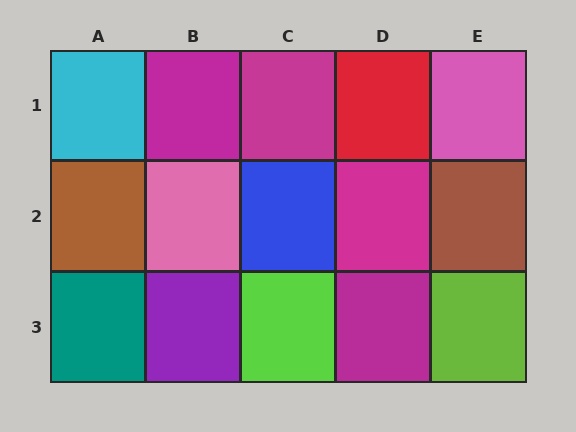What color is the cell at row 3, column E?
Lime.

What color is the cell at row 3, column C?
Lime.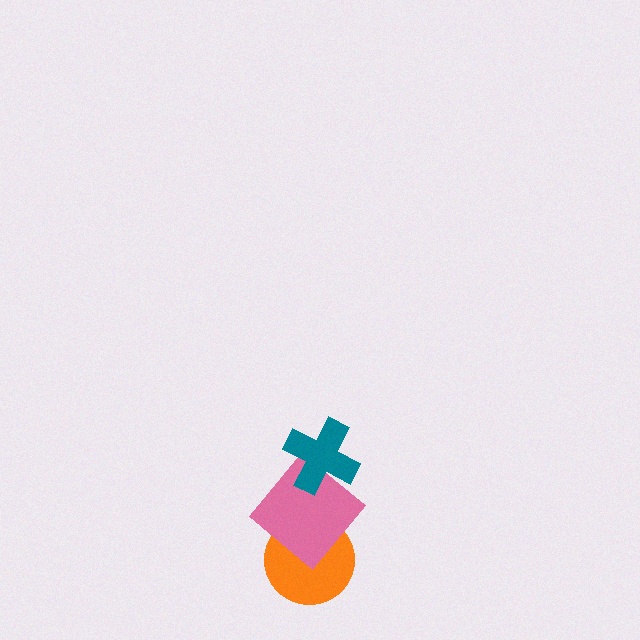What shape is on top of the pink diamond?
The teal cross is on top of the pink diamond.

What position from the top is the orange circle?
The orange circle is 3rd from the top.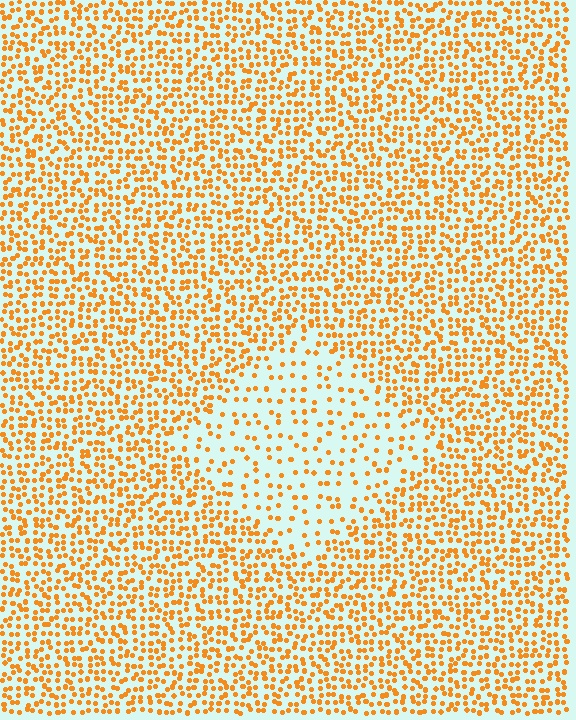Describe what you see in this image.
The image contains small orange elements arranged at two different densities. A diamond-shaped region is visible where the elements are less densely packed than the surrounding area.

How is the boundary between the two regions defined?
The boundary is defined by a change in element density (approximately 2.4x ratio). All elements are the same color, size, and shape.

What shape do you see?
I see a diamond.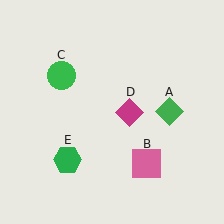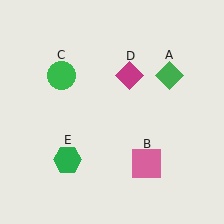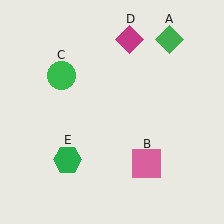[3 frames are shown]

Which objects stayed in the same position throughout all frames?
Pink square (object B) and green circle (object C) and green hexagon (object E) remained stationary.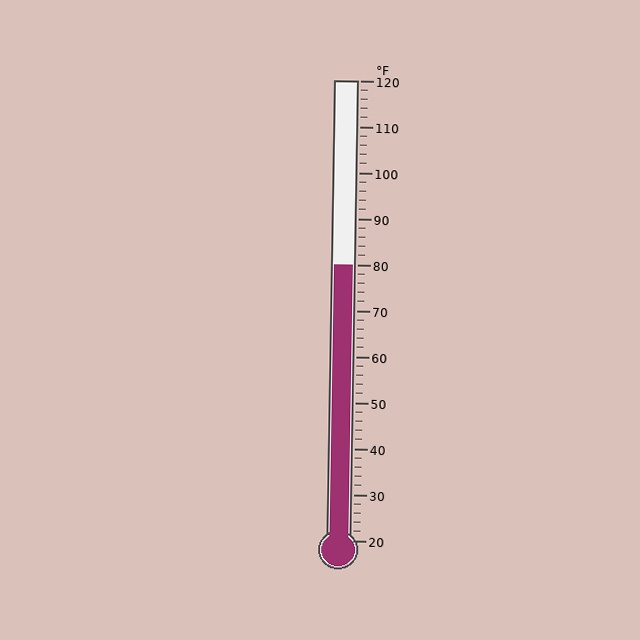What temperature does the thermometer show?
The thermometer shows approximately 80°F.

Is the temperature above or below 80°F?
The temperature is at 80°F.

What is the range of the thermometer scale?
The thermometer scale ranges from 20°F to 120°F.